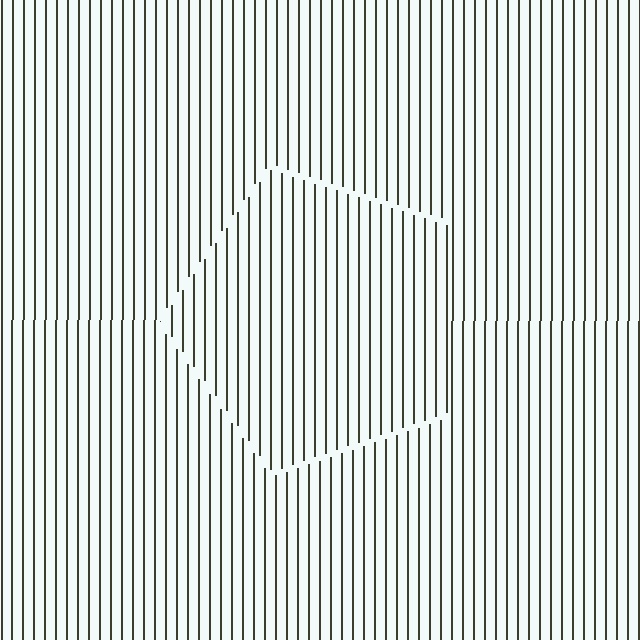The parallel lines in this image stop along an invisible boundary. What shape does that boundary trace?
An illusory pentagon. The interior of the shape contains the same grating, shifted by half a period — the contour is defined by the phase discontinuity where line-ends from the inner and outer gratings abut.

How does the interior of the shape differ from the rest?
The interior of the shape contains the same grating, shifted by half a period — the contour is defined by the phase discontinuity where line-ends from the inner and outer gratings abut.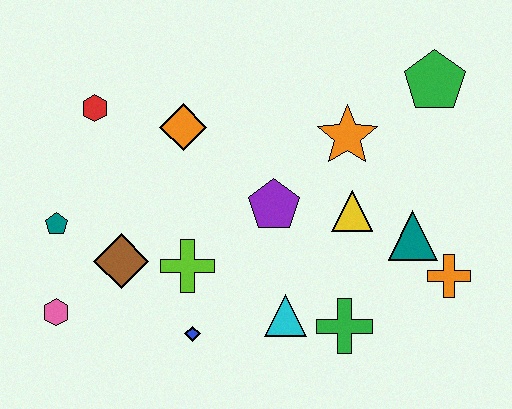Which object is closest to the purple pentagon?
The yellow triangle is closest to the purple pentagon.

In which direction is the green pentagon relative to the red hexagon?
The green pentagon is to the right of the red hexagon.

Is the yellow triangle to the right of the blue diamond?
Yes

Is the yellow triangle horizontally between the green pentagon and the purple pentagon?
Yes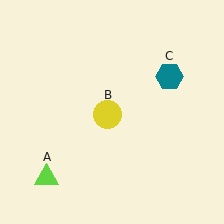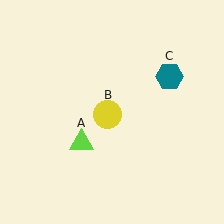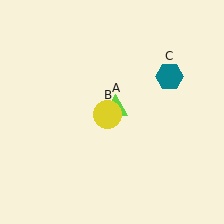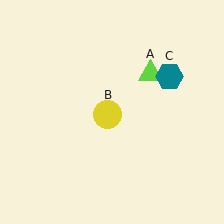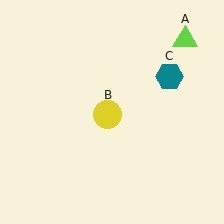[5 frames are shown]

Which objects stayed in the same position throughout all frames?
Yellow circle (object B) and teal hexagon (object C) remained stationary.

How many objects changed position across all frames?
1 object changed position: lime triangle (object A).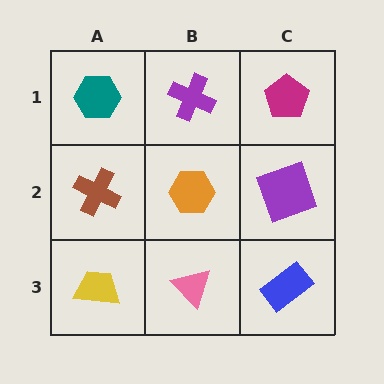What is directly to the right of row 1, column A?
A purple cross.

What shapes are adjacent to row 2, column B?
A purple cross (row 1, column B), a pink triangle (row 3, column B), a brown cross (row 2, column A), a purple square (row 2, column C).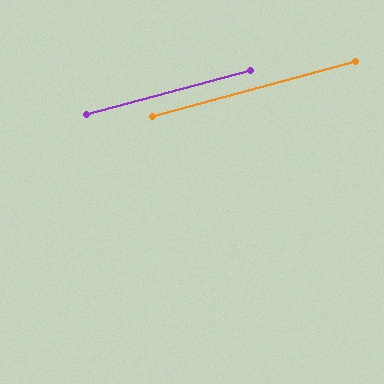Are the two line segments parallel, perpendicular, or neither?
Parallel — their directions differ by only 0.4°.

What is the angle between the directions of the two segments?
Approximately 0 degrees.